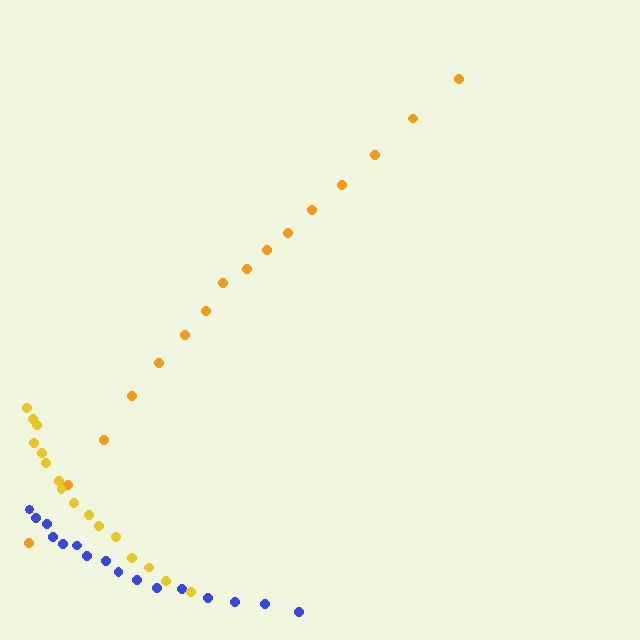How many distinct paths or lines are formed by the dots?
There are 3 distinct paths.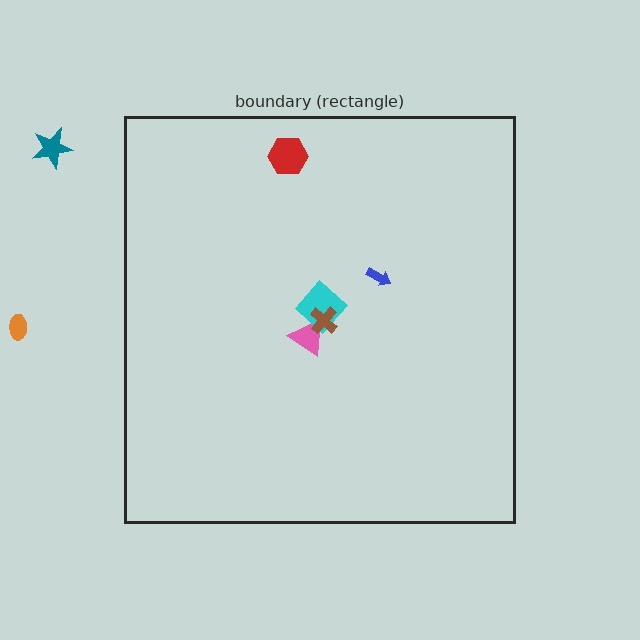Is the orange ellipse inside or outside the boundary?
Outside.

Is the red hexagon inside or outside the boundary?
Inside.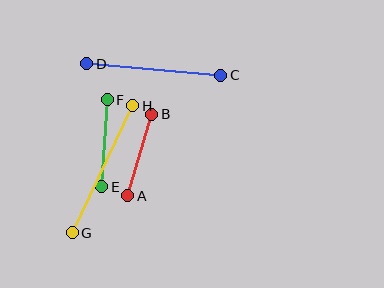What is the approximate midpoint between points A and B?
The midpoint is at approximately (140, 155) pixels.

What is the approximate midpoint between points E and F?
The midpoint is at approximately (105, 143) pixels.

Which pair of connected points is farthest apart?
Points G and H are farthest apart.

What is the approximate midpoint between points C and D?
The midpoint is at approximately (154, 70) pixels.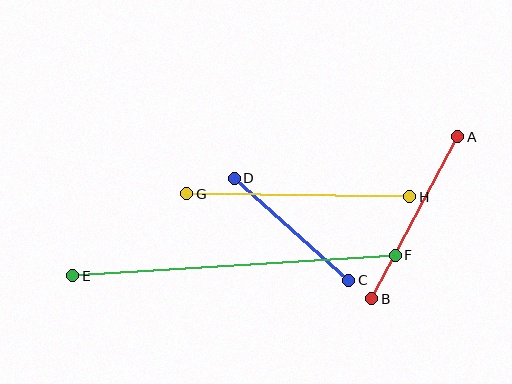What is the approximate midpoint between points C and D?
The midpoint is at approximately (291, 229) pixels.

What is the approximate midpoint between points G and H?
The midpoint is at approximately (298, 195) pixels.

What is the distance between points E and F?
The distance is approximately 323 pixels.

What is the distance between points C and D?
The distance is approximately 153 pixels.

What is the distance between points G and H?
The distance is approximately 223 pixels.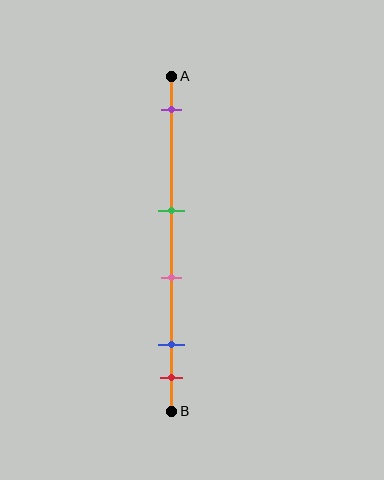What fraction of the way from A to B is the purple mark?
The purple mark is approximately 10% (0.1) of the way from A to B.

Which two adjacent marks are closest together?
The blue and red marks are the closest adjacent pair.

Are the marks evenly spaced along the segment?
No, the marks are not evenly spaced.